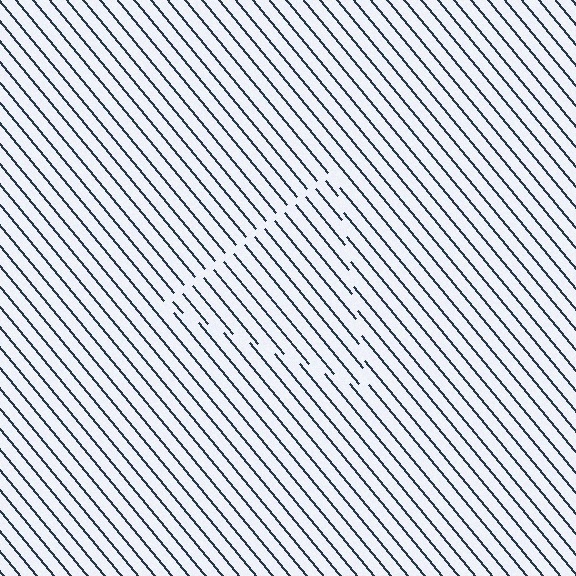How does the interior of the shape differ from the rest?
The interior of the shape contains the same grating, shifted by half a period — the contour is defined by the phase discontinuity where line-ends from the inner and outer gratings abut.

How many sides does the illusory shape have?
3 sides — the line-ends trace a triangle.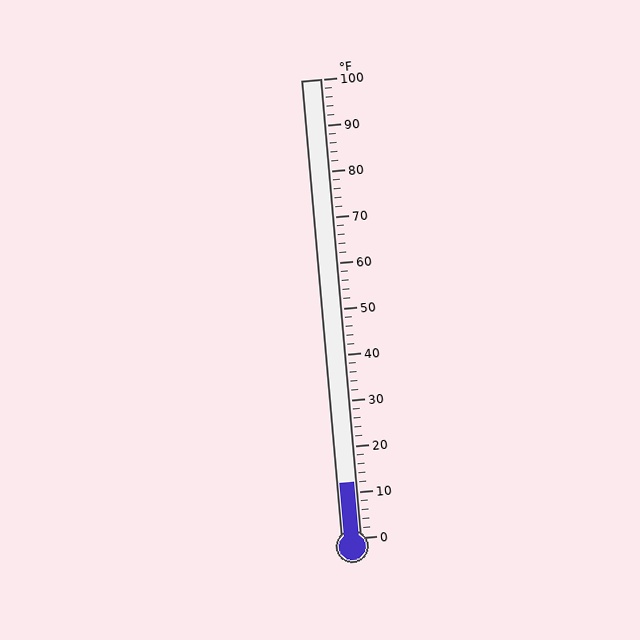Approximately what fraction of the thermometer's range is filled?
The thermometer is filled to approximately 10% of its range.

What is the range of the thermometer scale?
The thermometer scale ranges from 0°F to 100°F.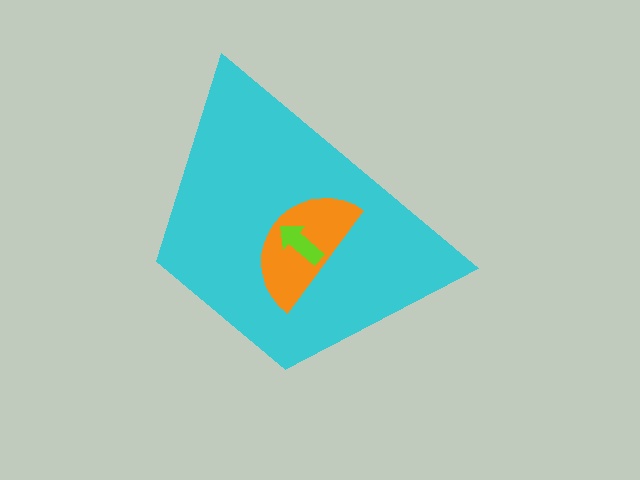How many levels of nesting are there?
3.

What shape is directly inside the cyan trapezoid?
The orange semicircle.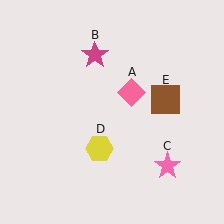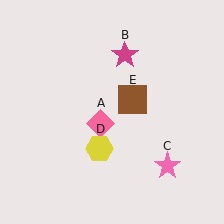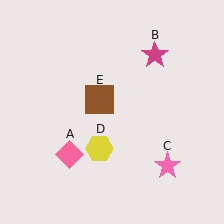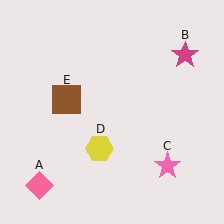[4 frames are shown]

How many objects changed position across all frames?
3 objects changed position: pink diamond (object A), magenta star (object B), brown square (object E).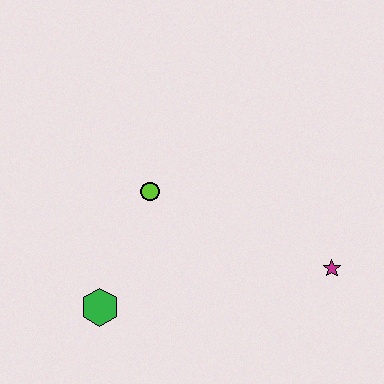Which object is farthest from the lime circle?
The magenta star is farthest from the lime circle.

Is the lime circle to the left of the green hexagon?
No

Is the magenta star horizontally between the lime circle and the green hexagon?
No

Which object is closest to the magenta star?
The lime circle is closest to the magenta star.